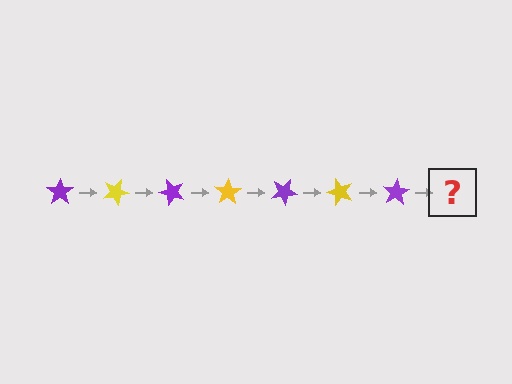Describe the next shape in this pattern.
It should be a yellow star, rotated 175 degrees from the start.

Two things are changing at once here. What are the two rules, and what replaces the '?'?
The two rules are that it rotates 25 degrees each step and the color cycles through purple and yellow. The '?' should be a yellow star, rotated 175 degrees from the start.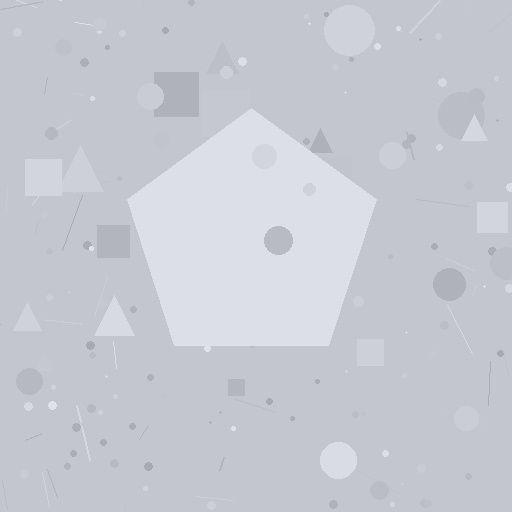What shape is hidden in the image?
A pentagon is hidden in the image.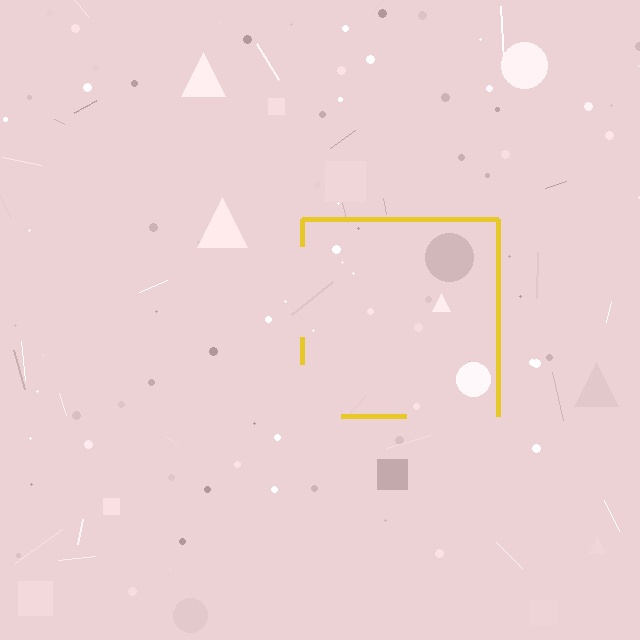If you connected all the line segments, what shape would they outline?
They would outline a square.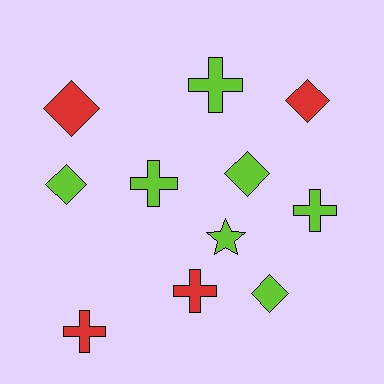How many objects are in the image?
There are 11 objects.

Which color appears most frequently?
Lime, with 7 objects.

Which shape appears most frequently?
Cross, with 5 objects.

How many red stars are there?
There are no red stars.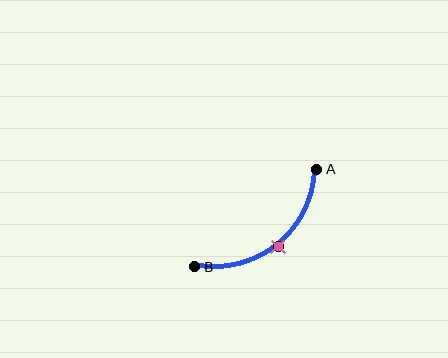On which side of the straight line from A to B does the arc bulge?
The arc bulges below and to the right of the straight line connecting A and B.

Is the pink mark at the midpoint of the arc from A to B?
Yes. The pink mark lies on the arc at equal arc-length from both A and B — it is the arc midpoint.